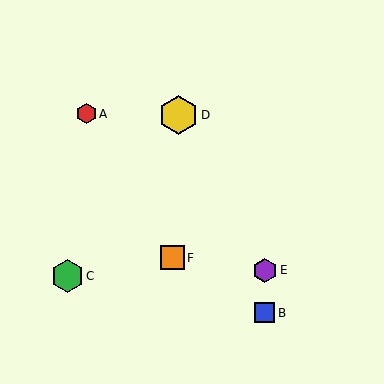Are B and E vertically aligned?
Yes, both are at x≈265.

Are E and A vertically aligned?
No, E is at x≈265 and A is at x≈86.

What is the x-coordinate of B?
Object B is at x≈265.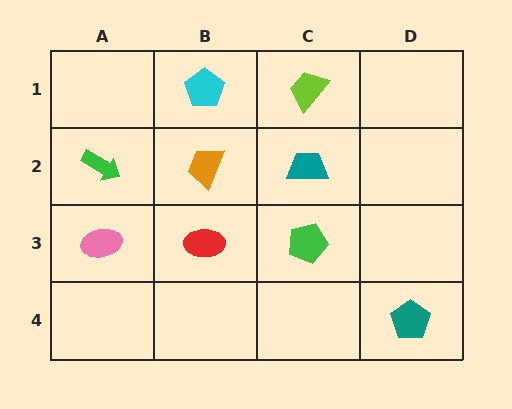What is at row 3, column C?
A green pentagon.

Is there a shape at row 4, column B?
No, that cell is empty.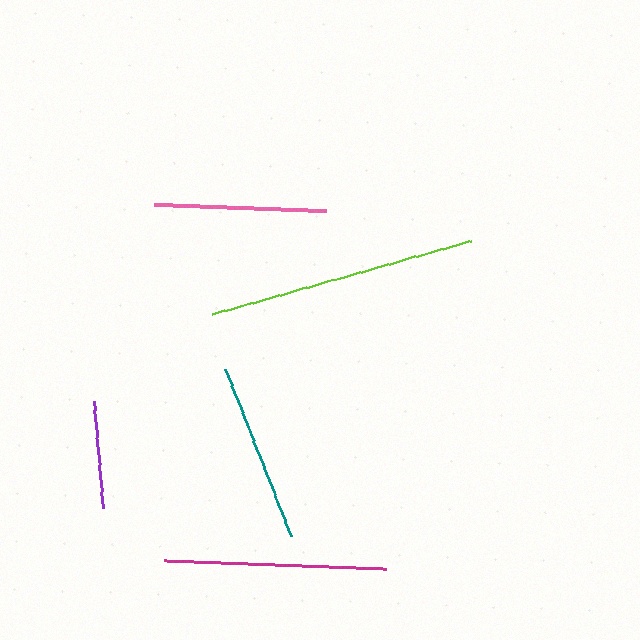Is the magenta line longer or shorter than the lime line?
The lime line is longer than the magenta line.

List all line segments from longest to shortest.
From longest to shortest: lime, magenta, teal, pink, purple.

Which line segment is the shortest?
The purple line is the shortest at approximately 107 pixels.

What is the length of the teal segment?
The teal segment is approximately 180 pixels long.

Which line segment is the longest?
The lime line is the longest at approximately 270 pixels.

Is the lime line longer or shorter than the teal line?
The lime line is longer than the teal line.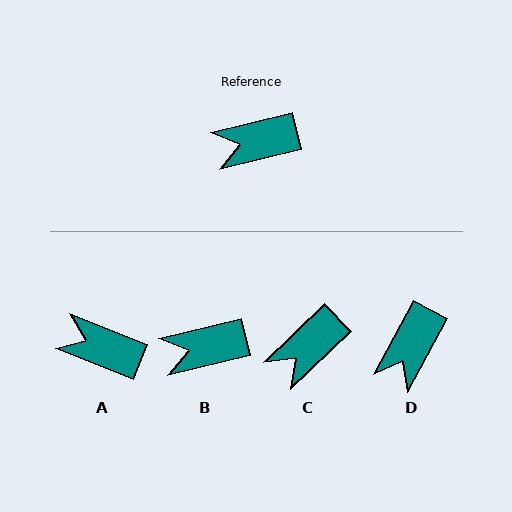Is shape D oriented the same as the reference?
No, it is off by about 48 degrees.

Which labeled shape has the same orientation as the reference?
B.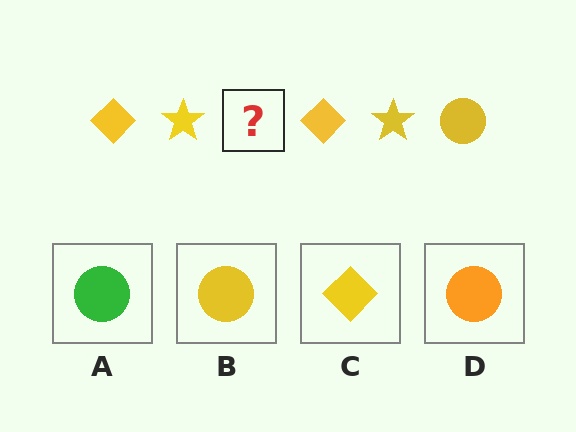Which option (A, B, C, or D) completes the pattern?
B.